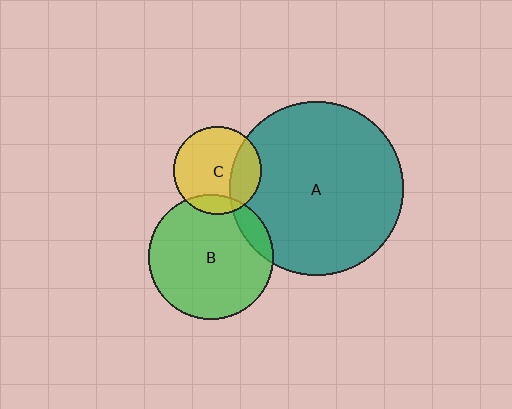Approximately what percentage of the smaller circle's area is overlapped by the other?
Approximately 10%.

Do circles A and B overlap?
Yes.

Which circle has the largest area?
Circle A (teal).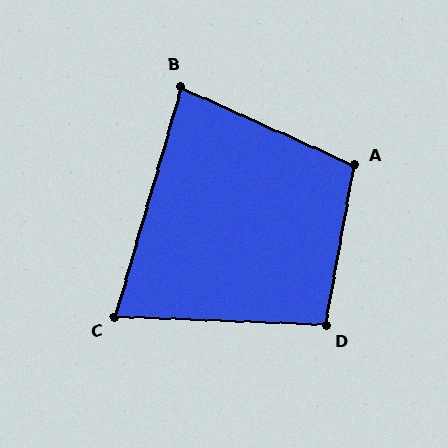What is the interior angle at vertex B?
Approximately 82 degrees (acute).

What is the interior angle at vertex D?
Approximately 98 degrees (obtuse).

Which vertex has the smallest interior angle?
C, at approximately 76 degrees.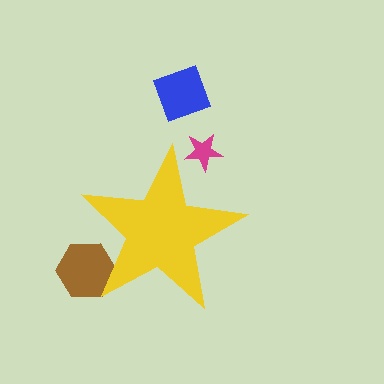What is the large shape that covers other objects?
A yellow star.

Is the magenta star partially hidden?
Yes, the magenta star is partially hidden behind the yellow star.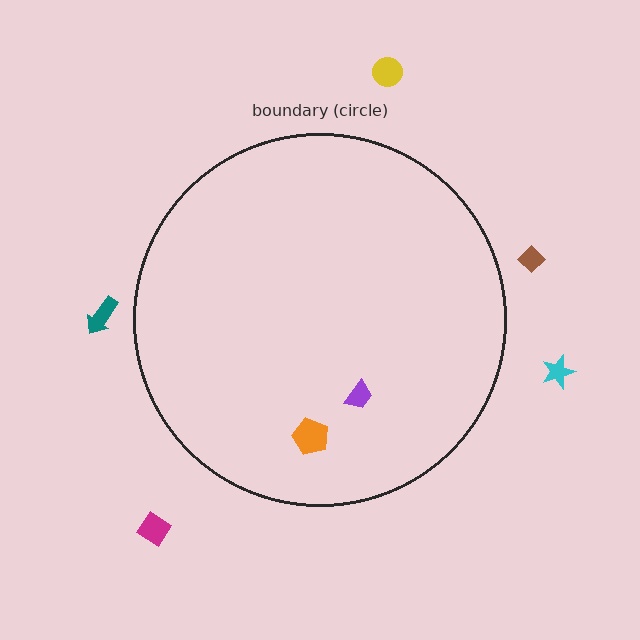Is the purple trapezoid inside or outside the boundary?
Inside.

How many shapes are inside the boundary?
2 inside, 5 outside.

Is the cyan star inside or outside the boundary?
Outside.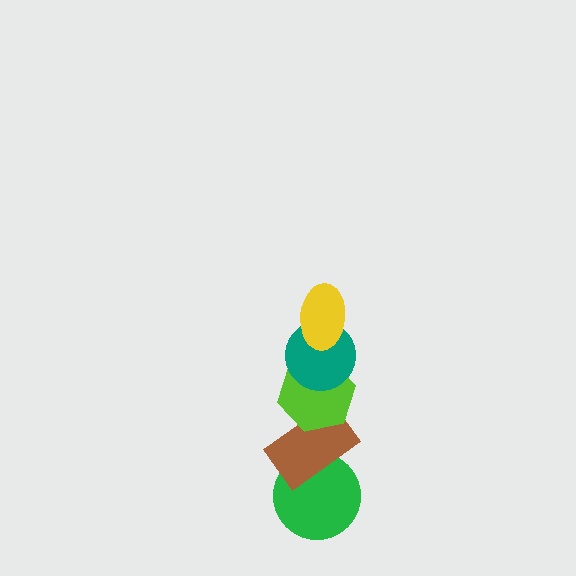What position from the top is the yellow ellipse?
The yellow ellipse is 1st from the top.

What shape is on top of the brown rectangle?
The lime hexagon is on top of the brown rectangle.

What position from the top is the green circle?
The green circle is 5th from the top.